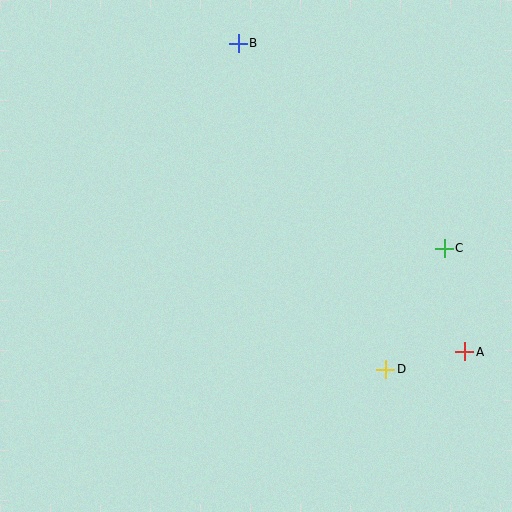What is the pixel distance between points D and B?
The distance between D and B is 358 pixels.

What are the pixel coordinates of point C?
Point C is at (444, 248).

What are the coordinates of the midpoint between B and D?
The midpoint between B and D is at (312, 206).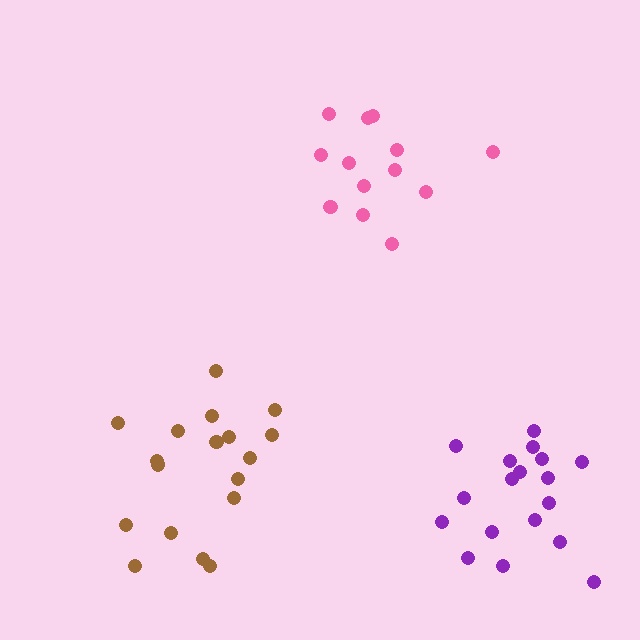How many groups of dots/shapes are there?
There are 3 groups.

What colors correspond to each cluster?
The clusters are colored: pink, brown, purple.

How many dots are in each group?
Group 1: 13 dots, Group 2: 18 dots, Group 3: 18 dots (49 total).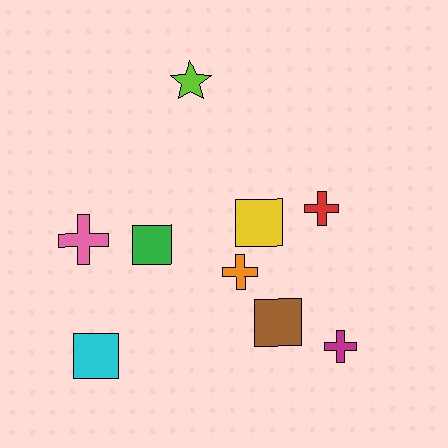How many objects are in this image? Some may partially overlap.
There are 9 objects.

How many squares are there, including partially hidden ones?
There are 4 squares.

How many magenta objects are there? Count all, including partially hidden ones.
There is 1 magenta object.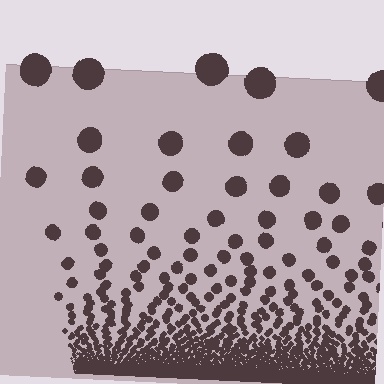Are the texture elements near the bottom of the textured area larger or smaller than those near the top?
Smaller. The gradient is inverted — elements near the bottom are smaller and denser.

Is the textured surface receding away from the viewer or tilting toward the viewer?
The surface appears to tilt toward the viewer. Texture elements get larger and sparser toward the top.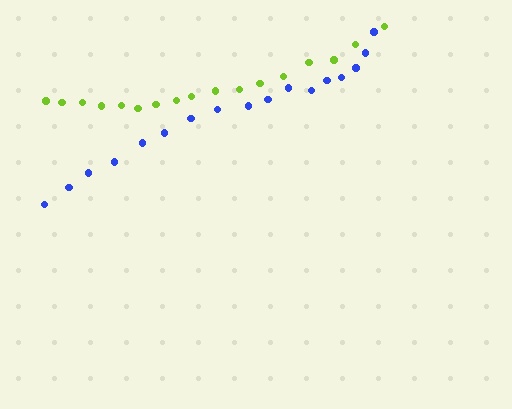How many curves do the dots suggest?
There are 2 distinct paths.